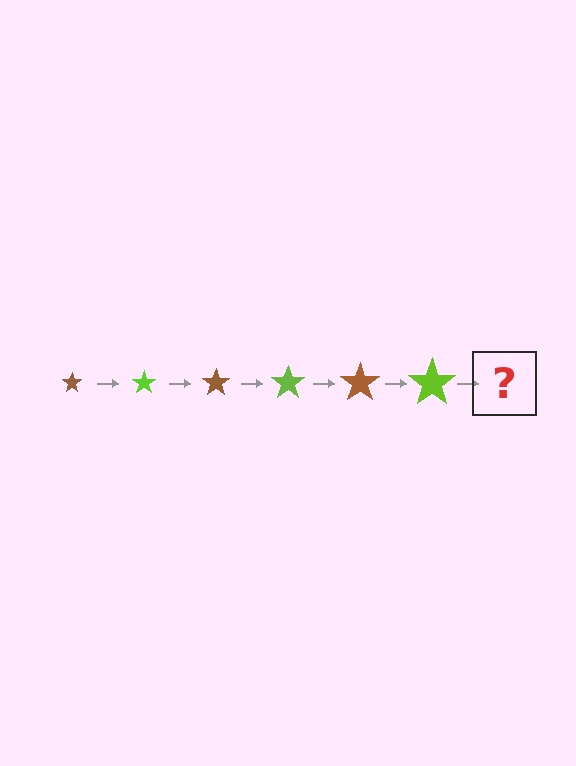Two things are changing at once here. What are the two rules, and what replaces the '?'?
The two rules are that the star grows larger each step and the color cycles through brown and lime. The '?' should be a brown star, larger than the previous one.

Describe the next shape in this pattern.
It should be a brown star, larger than the previous one.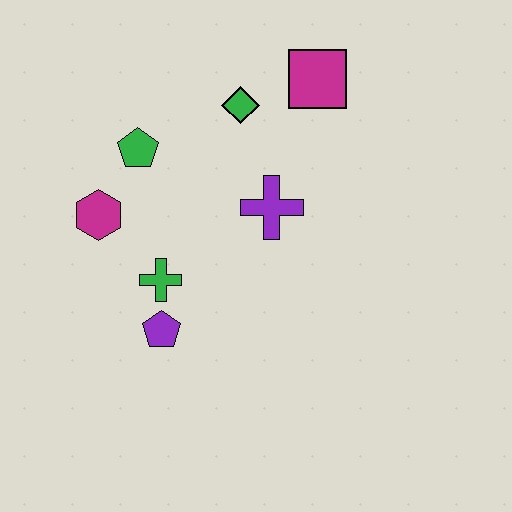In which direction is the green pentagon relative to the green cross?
The green pentagon is above the green cross.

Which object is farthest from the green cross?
The magenta square is farthest from the green cross.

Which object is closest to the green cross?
The purple pentagon is closest to the green cross.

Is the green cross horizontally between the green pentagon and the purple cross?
Yes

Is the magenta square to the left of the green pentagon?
No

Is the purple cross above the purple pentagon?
Yes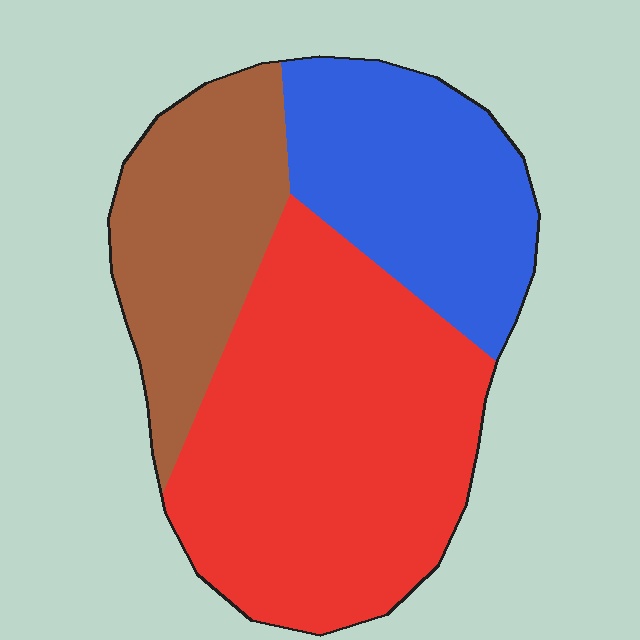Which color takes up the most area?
Red, at roughly 50%.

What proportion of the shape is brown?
Brown takes up about one quarter (1/4) of the shape.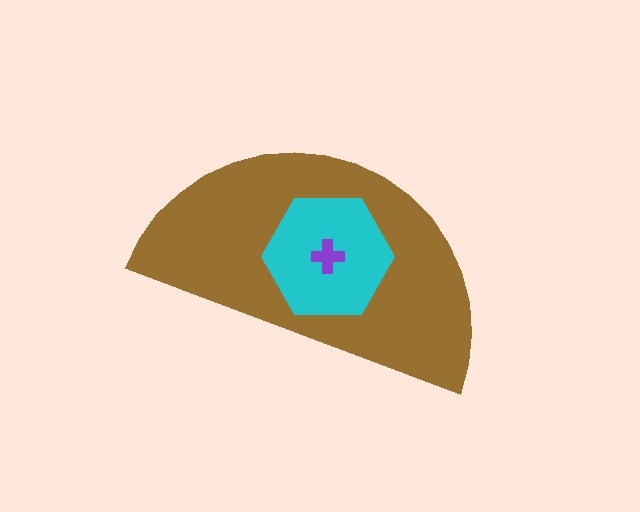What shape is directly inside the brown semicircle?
The cyan hexagon.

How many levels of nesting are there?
3.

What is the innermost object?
The purple cross.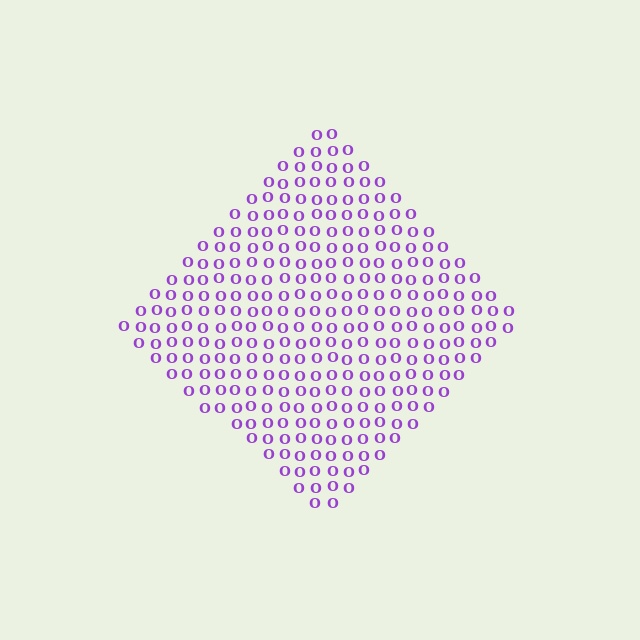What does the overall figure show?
The overall figure shows a diamond.